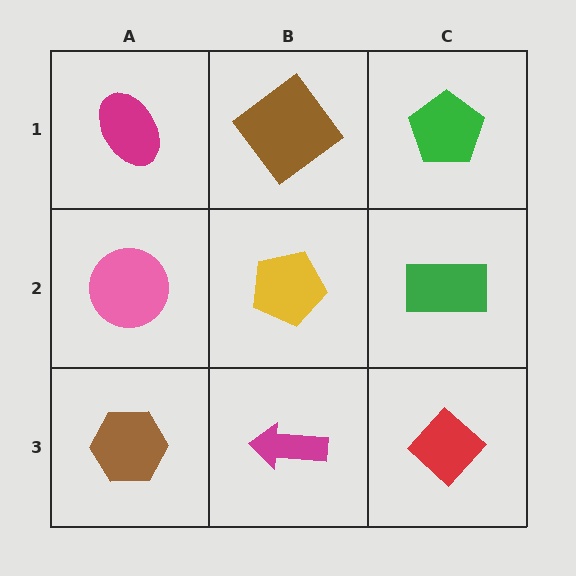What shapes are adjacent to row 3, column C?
A green rectangle (row 2, column C), a magenta arrow (row 3, column B).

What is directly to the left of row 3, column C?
A magenta arrow.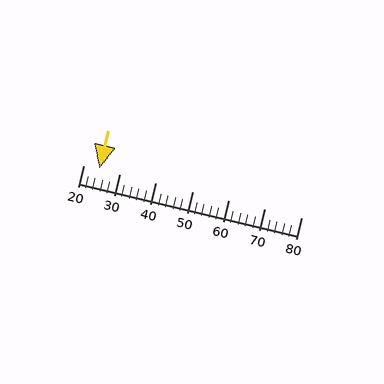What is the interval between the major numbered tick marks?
The major tick marks are spaced 10 units apart.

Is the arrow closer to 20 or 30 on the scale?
The arrow is closer to 20.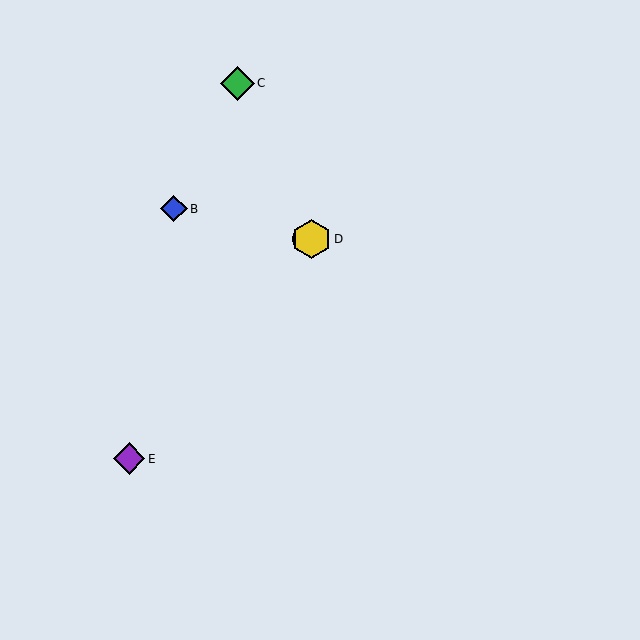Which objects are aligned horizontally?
Objects A, D are aligned horizontally.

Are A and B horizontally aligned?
No, A is at y≈239 and B is at y≈209.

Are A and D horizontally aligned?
Yes, both are at y≈239.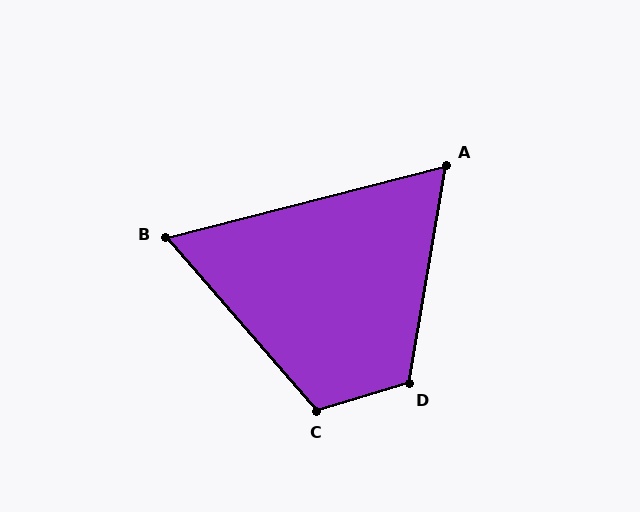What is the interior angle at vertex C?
Approximately 114 degrees (obtuse).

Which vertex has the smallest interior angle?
B, at approximately 63 degrees.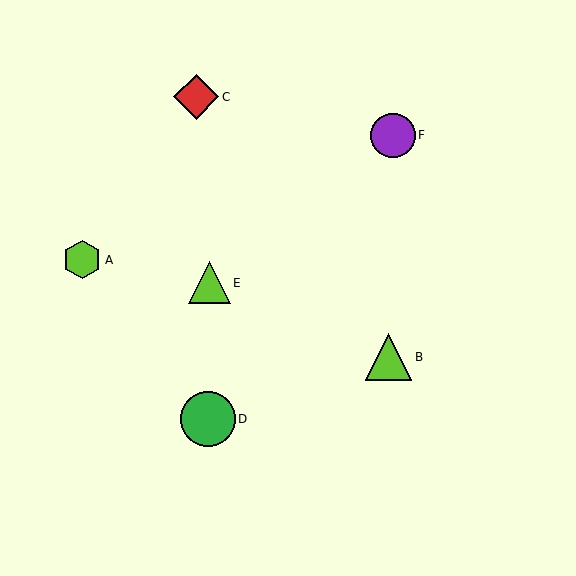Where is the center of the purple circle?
The center of the purple circle is at (393, 135).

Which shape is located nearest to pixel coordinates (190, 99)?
The red diamond (labeled C) at (196, 97) is nearest to that location.